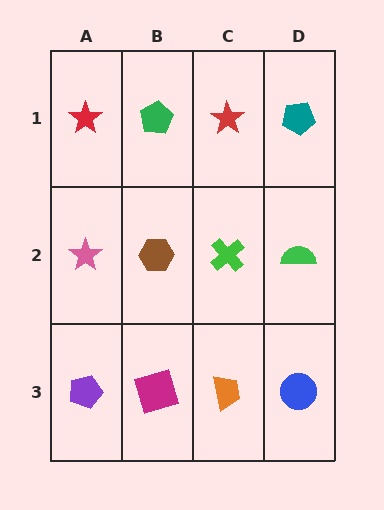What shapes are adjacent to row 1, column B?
A brown hexagon (row 2, column B), a red star (row 1, column A), a red star (row 1, column C).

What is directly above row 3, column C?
A green cross.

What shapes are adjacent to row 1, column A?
A pink star (row 2, column A), a green pentagon (row 1, column B).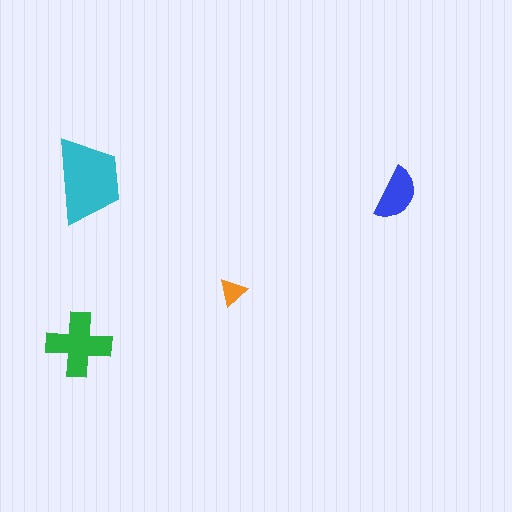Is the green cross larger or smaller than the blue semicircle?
Larger.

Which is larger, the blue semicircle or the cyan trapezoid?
The cyan trapezoid.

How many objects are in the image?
There are 4 objects in the image.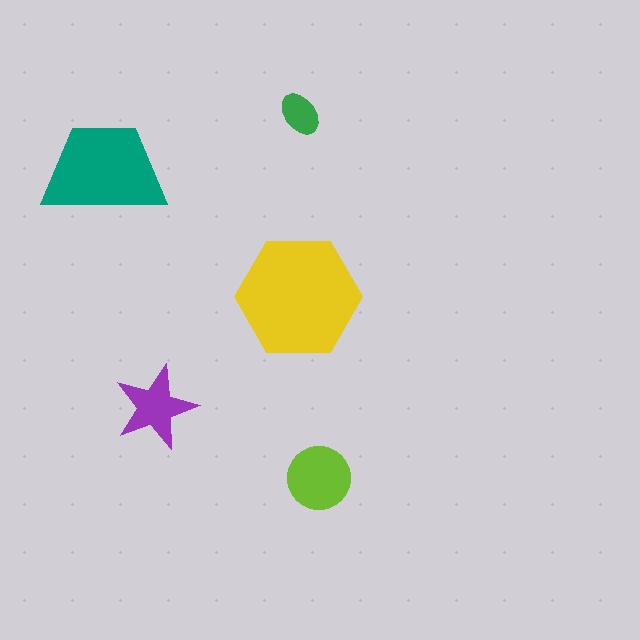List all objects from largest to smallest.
The yellow hexagon, the teal trapezoid, the lime circle, the purple star, the green ellipse.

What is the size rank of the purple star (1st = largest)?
4th.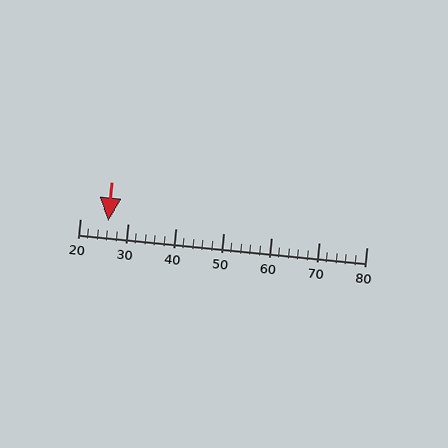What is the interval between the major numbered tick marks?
The major tick marks are spaced 10 units apart.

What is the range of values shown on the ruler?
The ruler shows values from 20 to 80.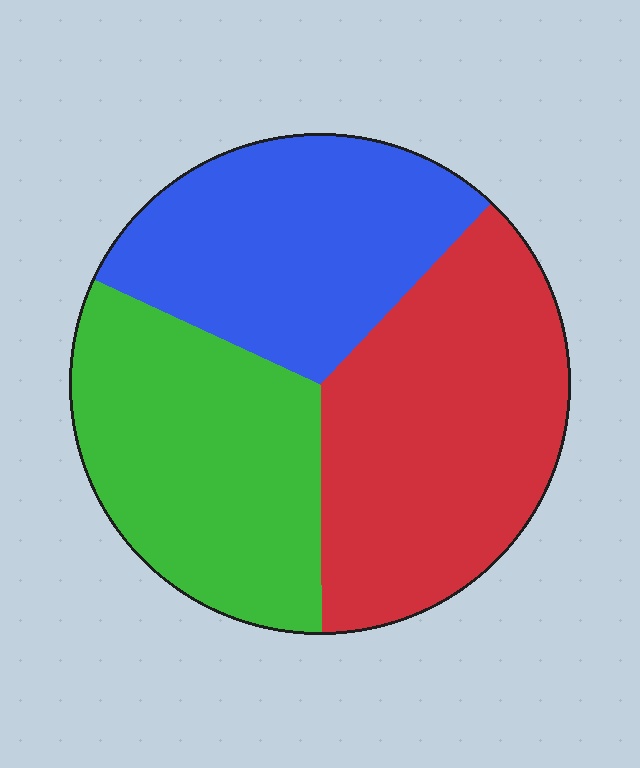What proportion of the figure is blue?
Blue covers roughly 30% of the figure.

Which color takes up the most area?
Red, at roughly 40%.